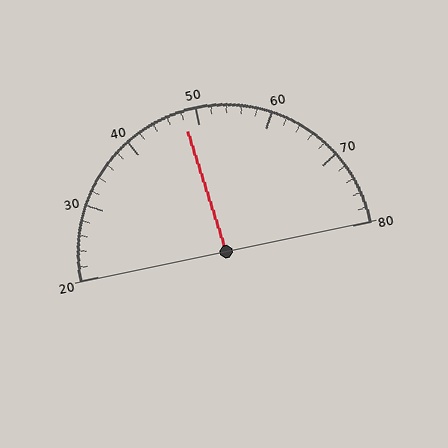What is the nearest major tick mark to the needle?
The nearest major tick mark is 50.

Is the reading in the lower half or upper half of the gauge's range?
The reading is in the lower half of the range (20 to 80).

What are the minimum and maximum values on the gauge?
The gauge ranges from 20 to 80.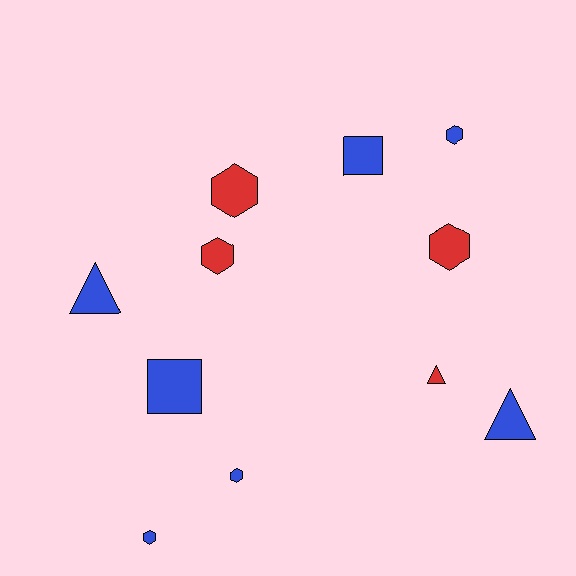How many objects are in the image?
There are 11 objects.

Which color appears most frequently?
Blue, with 7 objects.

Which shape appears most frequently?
Hexagon, with 6 objects.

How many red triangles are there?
There is 1 red triangle.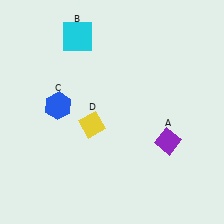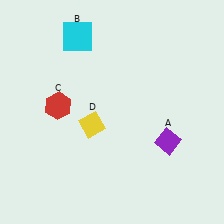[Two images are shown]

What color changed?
The hexagon (C) changed from blue in Image 1 to red in Image 2.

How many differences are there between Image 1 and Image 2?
There is 1 difference between the two images.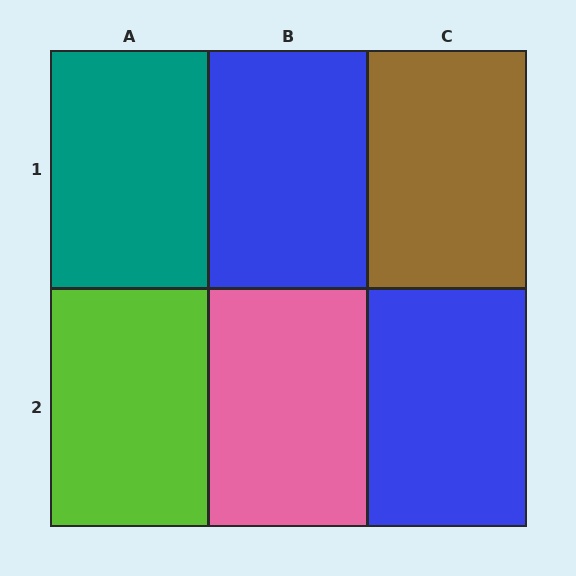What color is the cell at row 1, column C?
Brown.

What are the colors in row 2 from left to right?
Lime, pink, blue.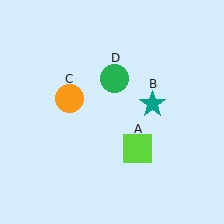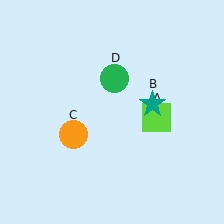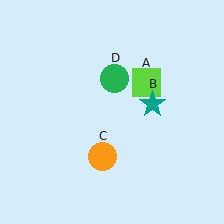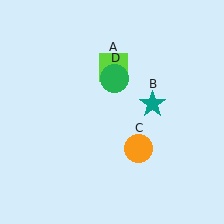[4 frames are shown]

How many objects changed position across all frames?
2 objects changed position: lime square (object A), orange circle (object C).